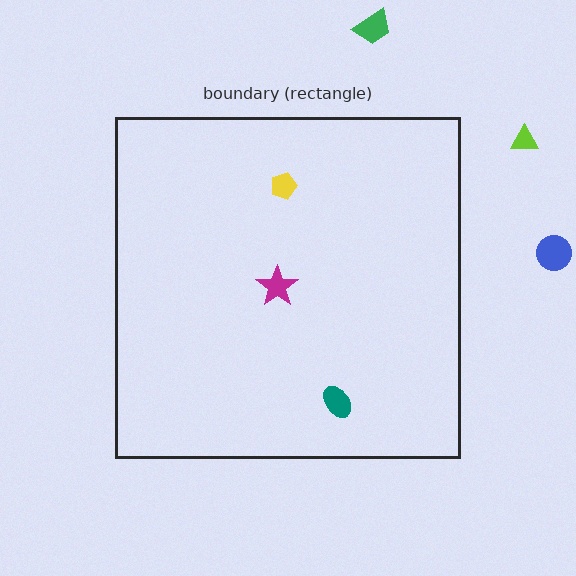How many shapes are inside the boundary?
3 inside, 3 outside.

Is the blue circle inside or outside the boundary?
Outside.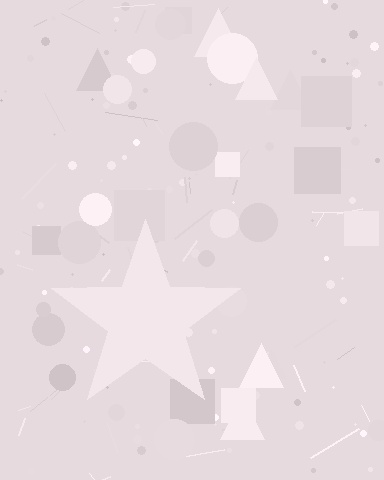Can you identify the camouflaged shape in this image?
The camouflaged shape is a star.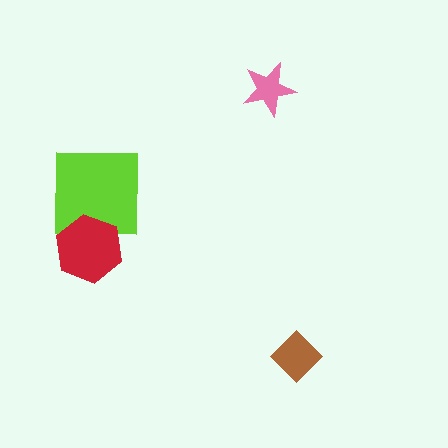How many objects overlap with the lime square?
1 object overlaps with the lime square.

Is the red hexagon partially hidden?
No, no other shape covers it.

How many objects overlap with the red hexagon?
1 object overlaps with the red hexagon.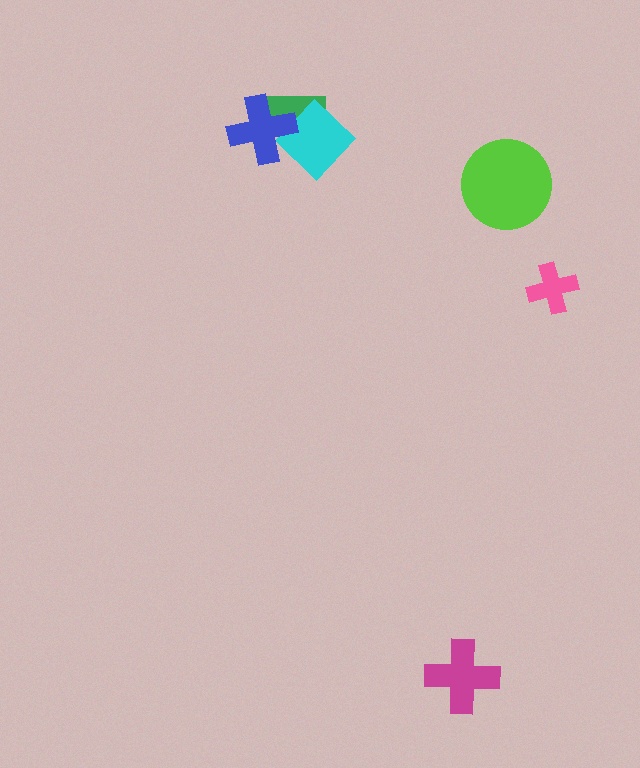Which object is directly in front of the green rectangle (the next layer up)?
The cyan diamond is directly in front of the green rectangle.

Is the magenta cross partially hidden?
No, no other shape covers it.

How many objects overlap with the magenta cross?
0 objects overlap with the magenta cross.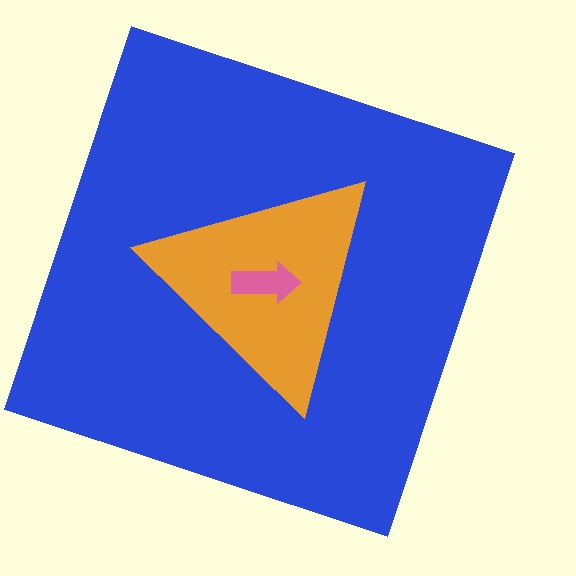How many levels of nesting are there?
3.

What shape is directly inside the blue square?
The orange triangle.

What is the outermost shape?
The blue square.